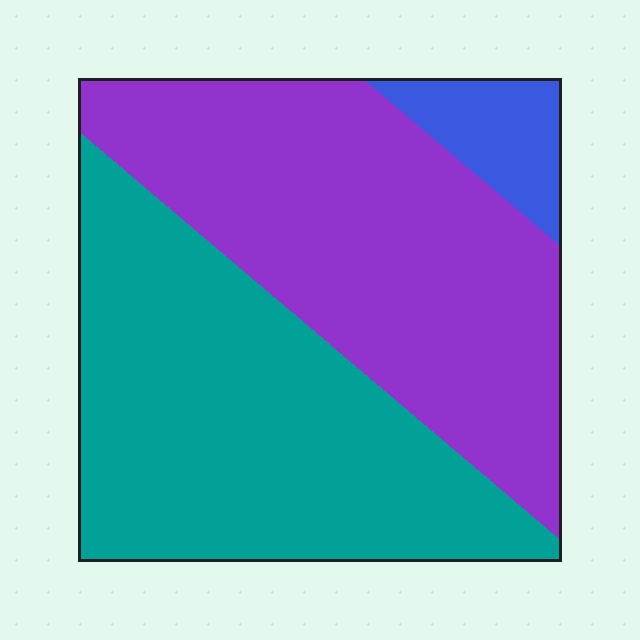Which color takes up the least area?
Blue, at roughly 5%.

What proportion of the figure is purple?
Purple covers about 45% of the figure.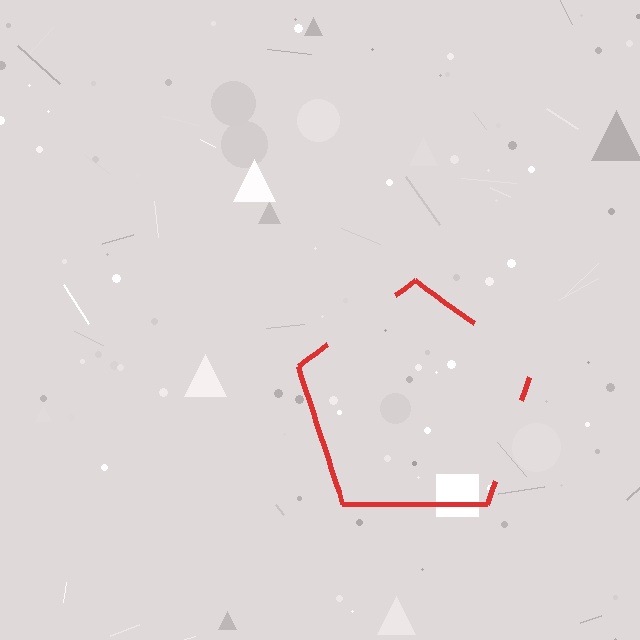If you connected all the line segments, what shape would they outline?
They would outline a pentagon.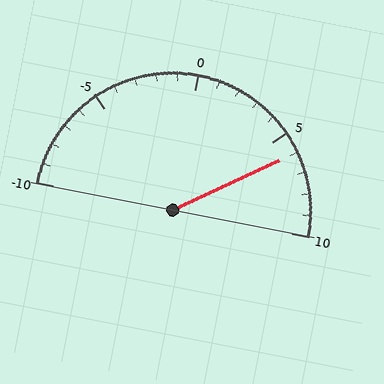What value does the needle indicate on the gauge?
The needle indicates approximately 6.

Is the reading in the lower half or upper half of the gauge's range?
The reading is in the upper half of the range (-10 to 10).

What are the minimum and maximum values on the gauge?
The gauge ranges from -10 to 10.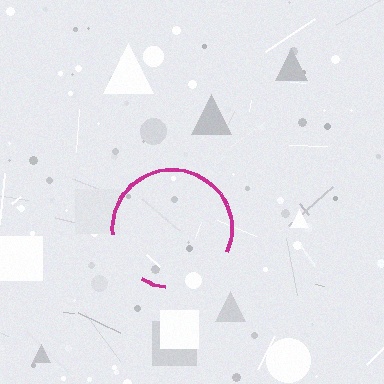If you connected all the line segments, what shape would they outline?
They would outline a circle.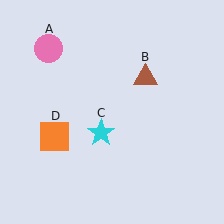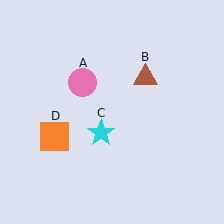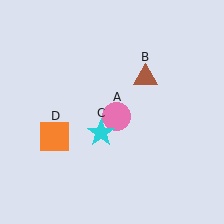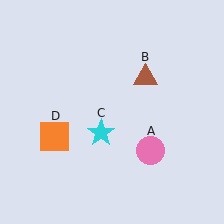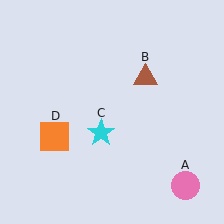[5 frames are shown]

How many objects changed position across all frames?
1 object changed position: pink circle (object A).